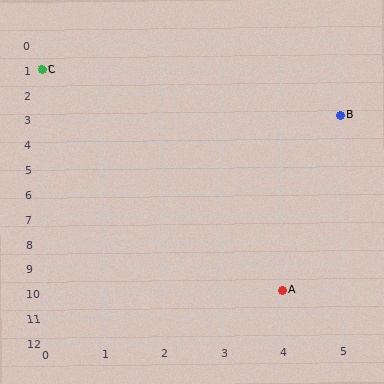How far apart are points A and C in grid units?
Points A and C are 4 columns and 9 rows apart (about 9.8 grid units diagonally).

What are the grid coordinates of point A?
Point A is at grid coordinates (4, 10).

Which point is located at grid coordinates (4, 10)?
Point A is at (4, 10).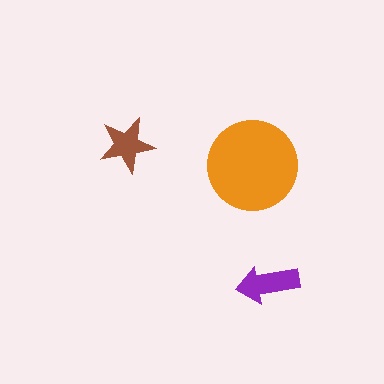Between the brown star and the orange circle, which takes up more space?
The orange circle.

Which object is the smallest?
The brown star.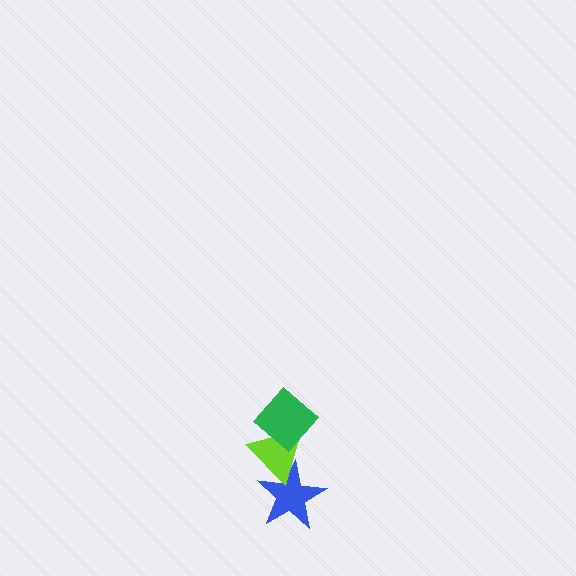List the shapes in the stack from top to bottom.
From top to bottom: the green diamond, the lime triangle, the blue star.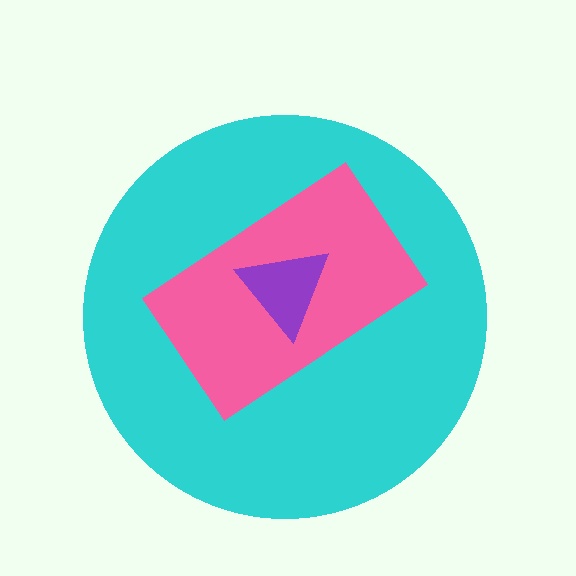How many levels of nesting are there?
3.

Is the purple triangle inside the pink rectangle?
Yes.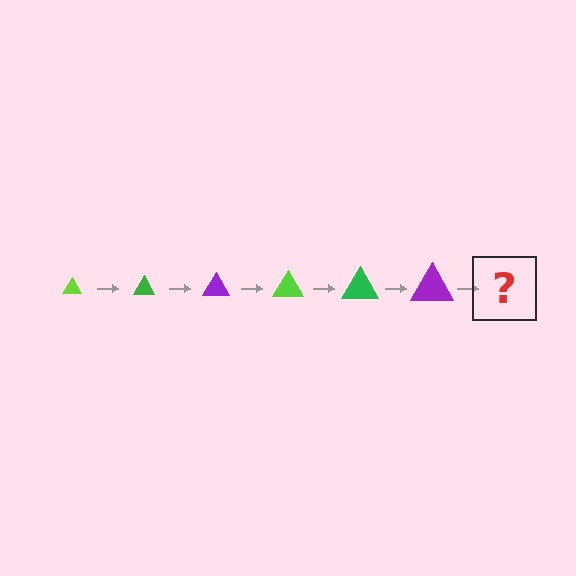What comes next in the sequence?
The next element should be a lime triangle, larger than the previous one.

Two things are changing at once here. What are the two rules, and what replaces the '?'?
The two rules are that the triangle grows larger each step and the color cycles through lime, green, and purple. The '?' should be a lime triangle, larger than the previous one.